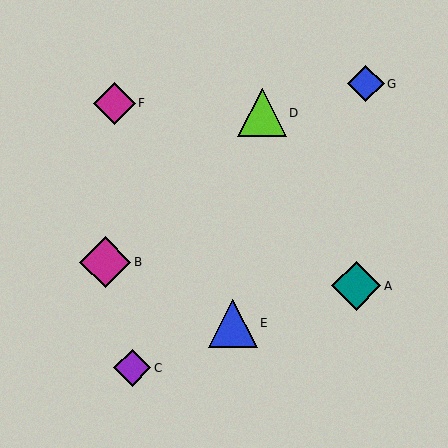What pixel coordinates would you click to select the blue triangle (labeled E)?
Click at (233, 323) to select the blue triangle E.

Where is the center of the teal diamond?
The center of the teal diamond is at (356, 286).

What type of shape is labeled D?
Shape D is a lime triangle.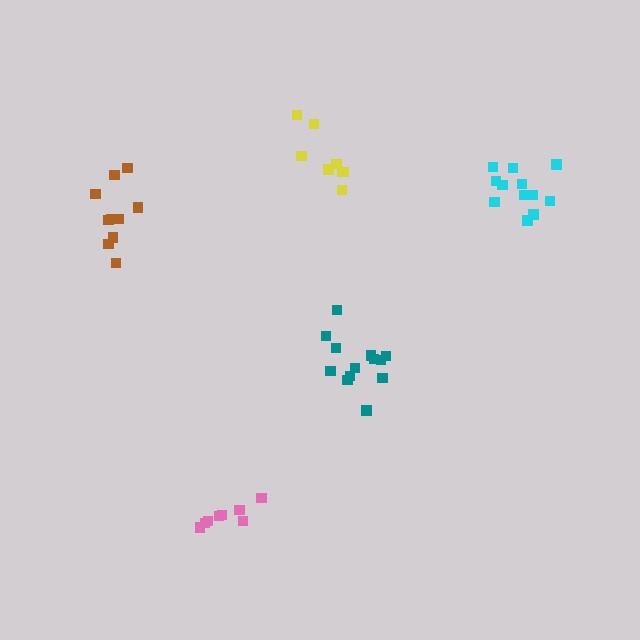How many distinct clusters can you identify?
There are 5 distinct clusters.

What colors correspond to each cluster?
The clusters are colored: teal, brown, cyan, yellow, pink.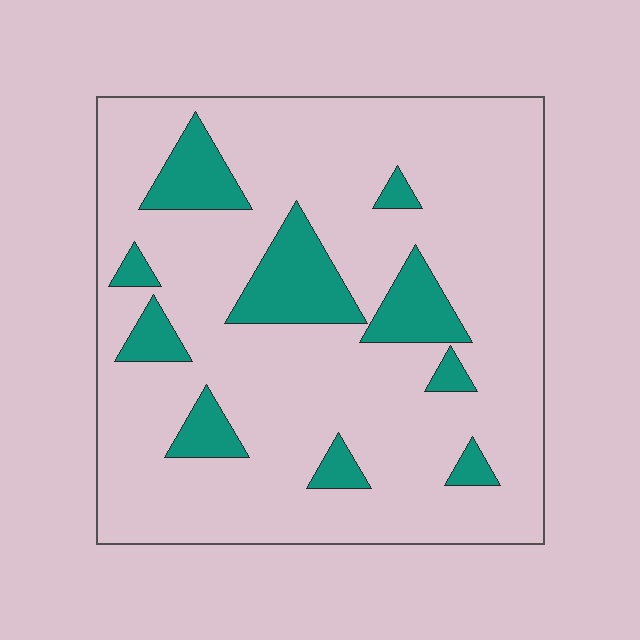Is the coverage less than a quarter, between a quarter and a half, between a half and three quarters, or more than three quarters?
Less than a quarter.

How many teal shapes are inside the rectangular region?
10.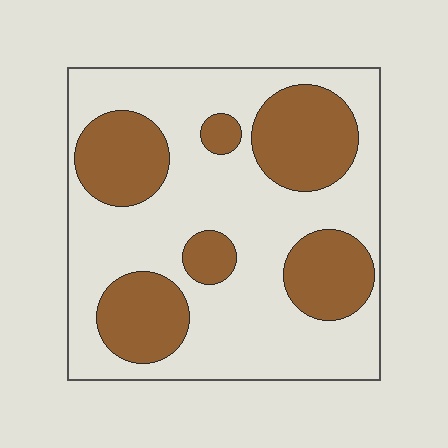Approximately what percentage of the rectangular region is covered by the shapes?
Approximately 35%.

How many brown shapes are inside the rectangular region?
6.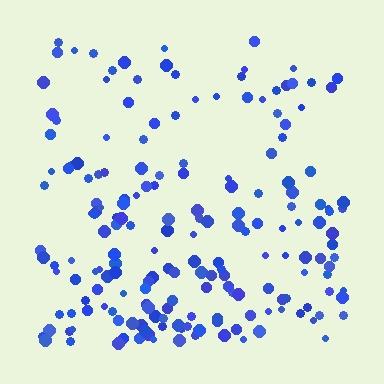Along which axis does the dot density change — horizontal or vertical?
Vertical.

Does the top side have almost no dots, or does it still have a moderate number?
Still a moderate number, just noticeably fewer than the bottom.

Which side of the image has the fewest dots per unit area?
The top.